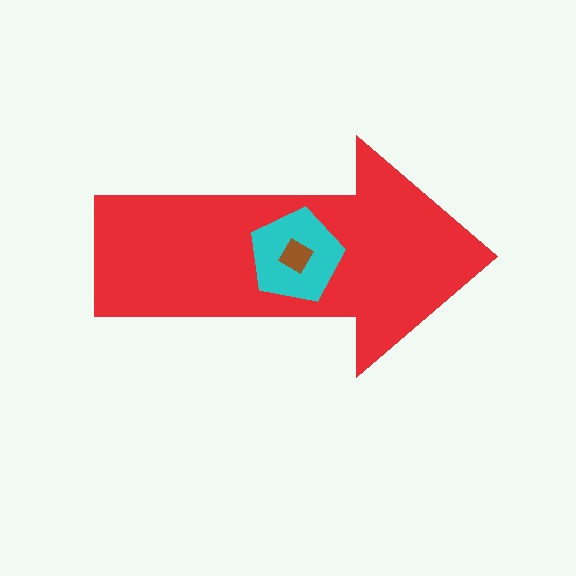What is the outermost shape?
The red arrow.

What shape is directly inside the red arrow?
The cyan pentagon.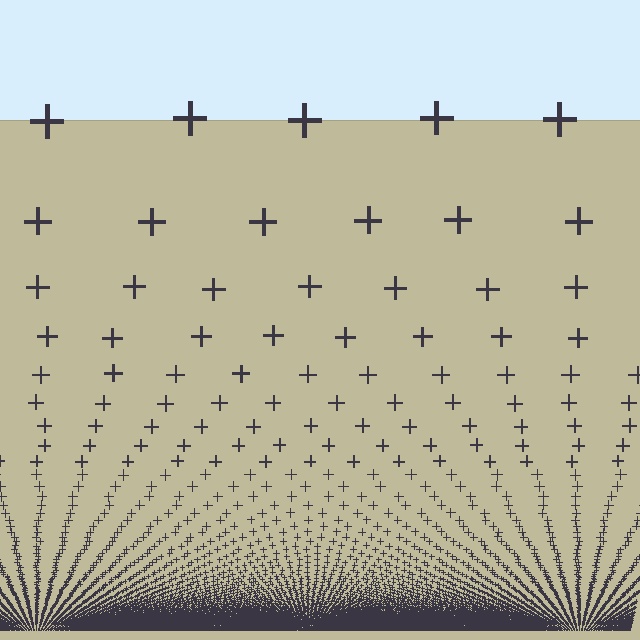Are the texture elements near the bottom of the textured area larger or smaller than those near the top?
Smaller. The gradient is inverted — elements near the bottom are smaller and denser.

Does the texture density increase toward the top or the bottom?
Density increases toward the bottom.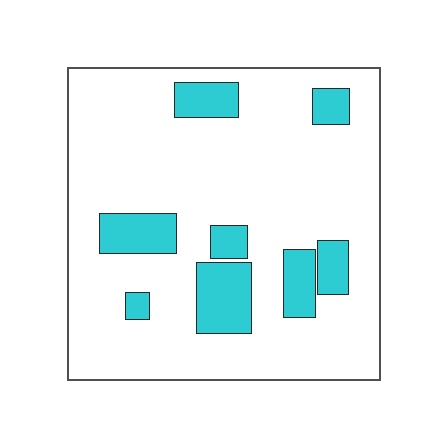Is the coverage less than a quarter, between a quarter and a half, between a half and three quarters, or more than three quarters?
Less than a quarter.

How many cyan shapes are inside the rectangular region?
8.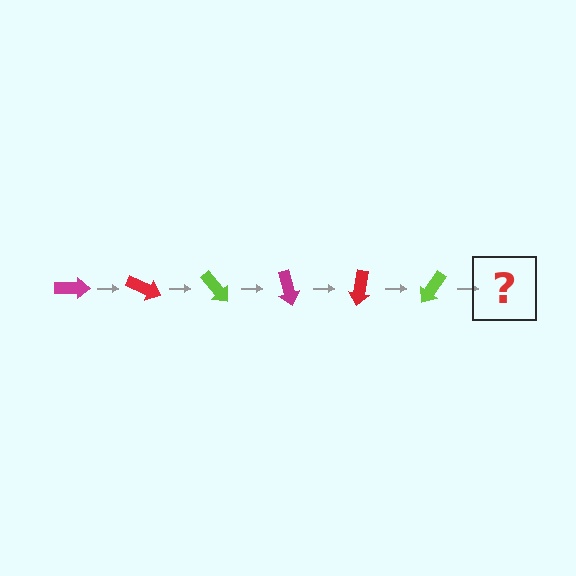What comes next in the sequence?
The next element should be a magenta arrow, rotated 150 degrees from the start.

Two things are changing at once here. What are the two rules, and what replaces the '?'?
The two rules are that it rotates 25 degrees each step and the color cycles through magenta, red, and lime. The '?' should be a magenta arrow, rotated 150 degrees from the start.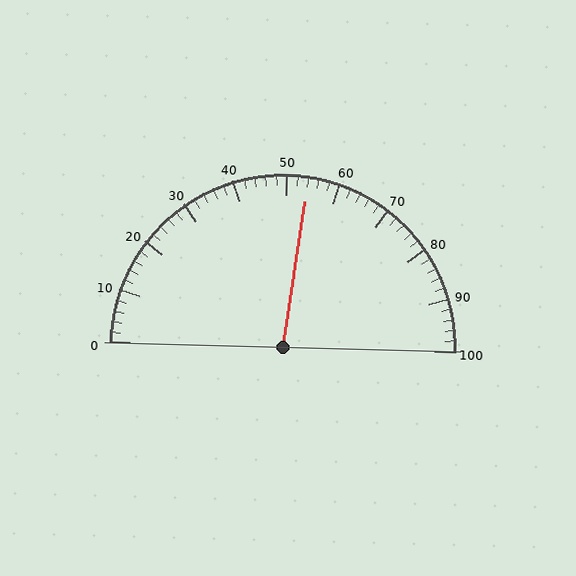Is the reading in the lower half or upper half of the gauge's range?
The reading is in the upper half of the range (0 to 100).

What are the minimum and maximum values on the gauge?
The gauge ranges from 0 to 100.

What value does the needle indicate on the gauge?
The needle indicates approximately 54.